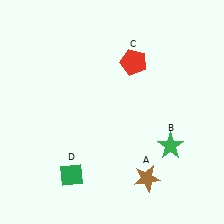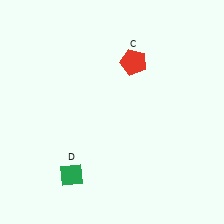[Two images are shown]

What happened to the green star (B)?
The green star (B) was removed in Image 2. It was in the bottom-right area of Image 1.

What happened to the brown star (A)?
The brown star (A) was removed in Image 2. It was in the bottom-right area of Image 1.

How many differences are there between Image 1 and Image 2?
There are 2 differences between the two images.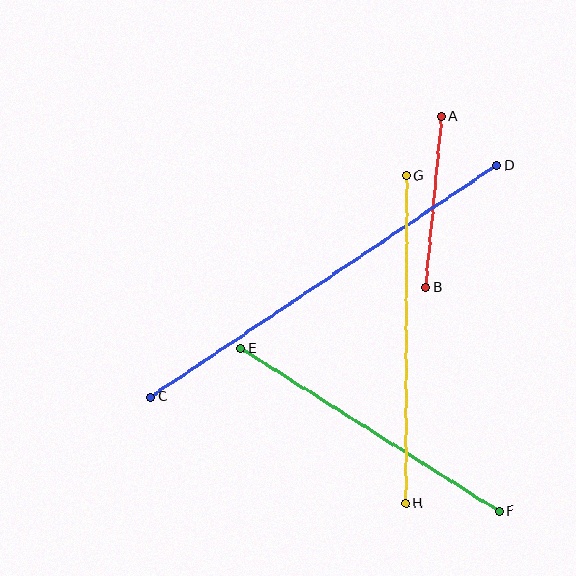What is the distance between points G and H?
The distance is approximately 328 pixels.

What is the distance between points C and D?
The distance is approximately 417 pixels.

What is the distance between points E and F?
The distance is approximately 305 pixels.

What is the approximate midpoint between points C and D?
The midpoint is at approximately (324, 281) pixels.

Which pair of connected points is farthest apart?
Points C and D are farthest apart.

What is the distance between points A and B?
The distance is approximately 172 pixels.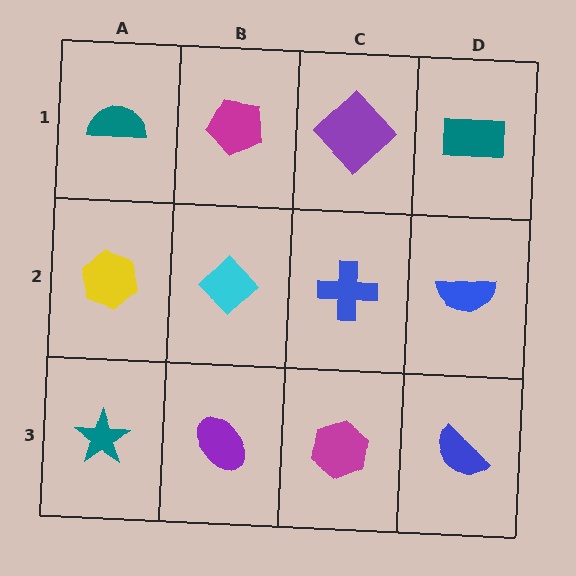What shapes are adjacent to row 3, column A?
A yellow hexagon (row 2, column A), a purple ellipse (row 3, column B).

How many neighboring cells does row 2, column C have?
4.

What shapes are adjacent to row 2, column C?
A purple diamond (row 1, column C), a magenta hexagon (row 3, column C), a cyan diamond (row 2, column B), a blue semicircle (row 2, column D).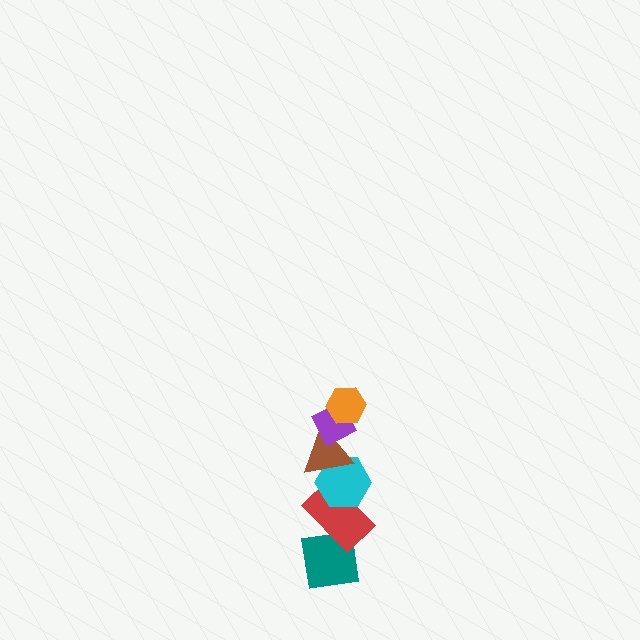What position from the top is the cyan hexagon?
The cyan hexagon is 4th from the top.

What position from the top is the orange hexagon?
The orange hexagon is 1st from the top.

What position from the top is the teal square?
The teal square is 6th from the top.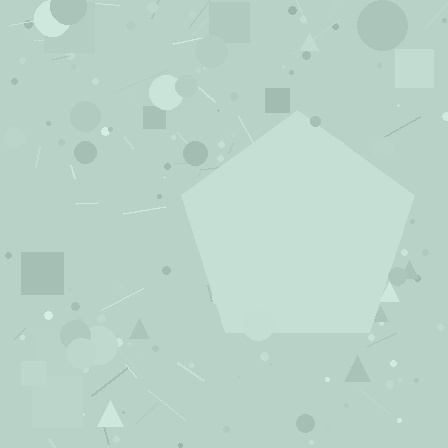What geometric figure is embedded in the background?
A pentagon is embedded in the background.